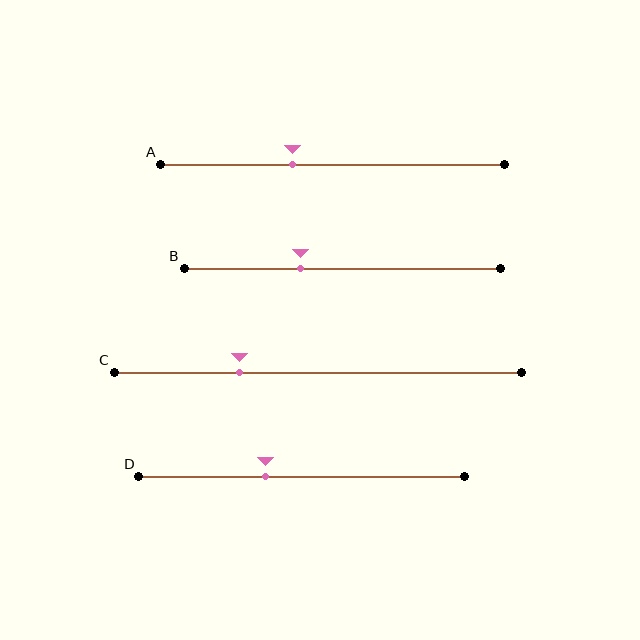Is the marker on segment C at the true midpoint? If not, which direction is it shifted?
No, the marker on segment C is shifted to the left by about 19% of the segment length.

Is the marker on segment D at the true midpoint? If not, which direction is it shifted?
No, the marker on segment D is shifted to the left by about 11% of the segment length.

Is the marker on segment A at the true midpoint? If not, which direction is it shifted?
No, the marker on segment A is shifted to the left by about 12% of the segment length.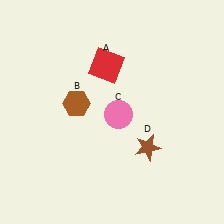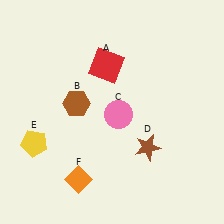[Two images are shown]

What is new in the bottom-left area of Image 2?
An orange diamond (F) was added in the bottom-left area of Image 2.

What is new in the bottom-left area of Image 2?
A yellow pentagon (E) was added in the bottom-left area of Image 2.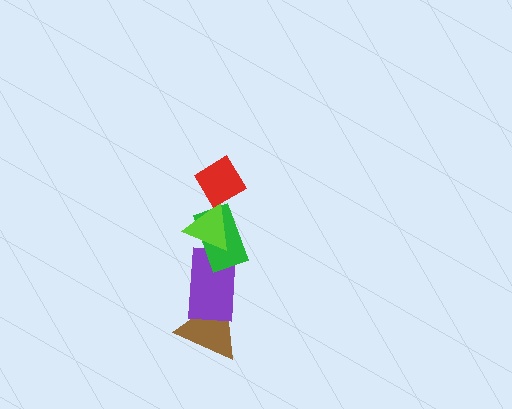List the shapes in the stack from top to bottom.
From top to bottom: the red diamond, the lime triangle, the green rectangle, the purple rectangle, the brown triangle.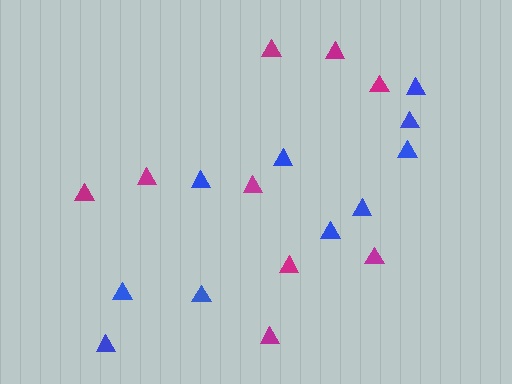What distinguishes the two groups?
There are 2 groups: one group of magenta triangles (9) and one group of blue triangles (10).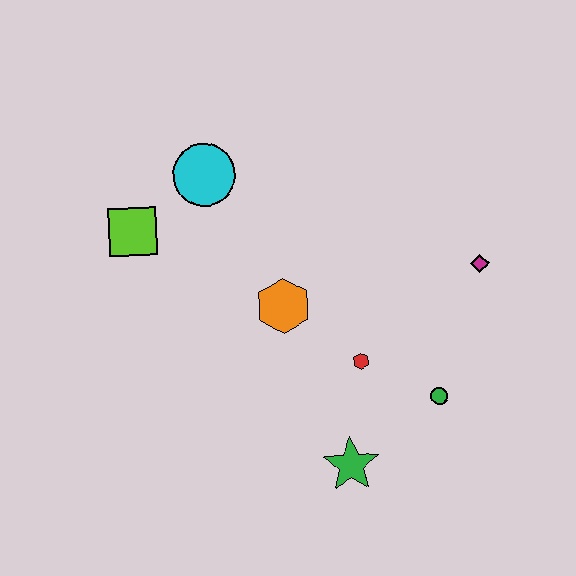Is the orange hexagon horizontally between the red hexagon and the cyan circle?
Yes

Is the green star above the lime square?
No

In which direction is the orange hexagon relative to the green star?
The orange hexagon is above the green star.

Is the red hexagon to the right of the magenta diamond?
No